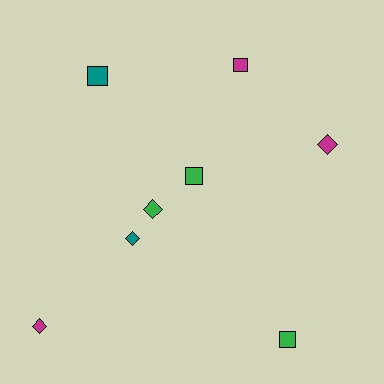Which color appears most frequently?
Magenta, with 3 objects.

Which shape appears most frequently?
Diamond, with 4 objects.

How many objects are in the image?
There are 8 objects.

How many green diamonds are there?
There is 1 green diamond.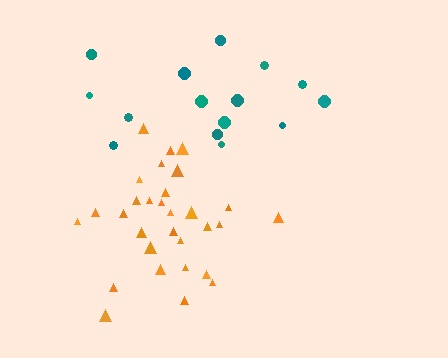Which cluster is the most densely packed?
Orange.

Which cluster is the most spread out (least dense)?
Teal.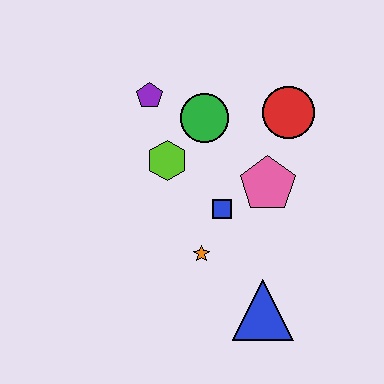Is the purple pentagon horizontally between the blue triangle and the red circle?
No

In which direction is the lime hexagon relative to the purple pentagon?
The lime hexagon is below the purple pentagon.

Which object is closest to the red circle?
The pink pentagon is closest to the red circle.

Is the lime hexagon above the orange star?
Yes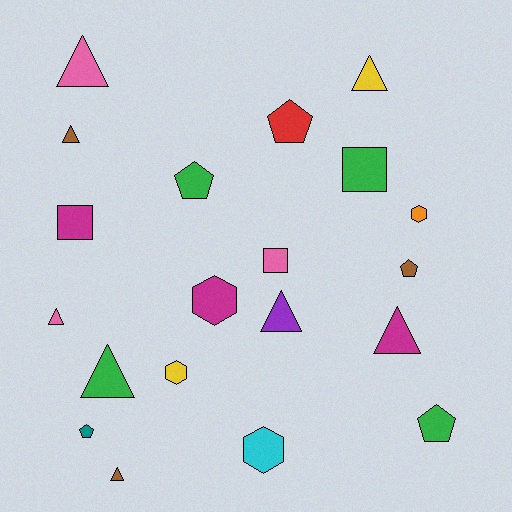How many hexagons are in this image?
There are 4 hexagons.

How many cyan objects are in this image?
There is 1 cyan object.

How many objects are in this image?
There are 20 objects.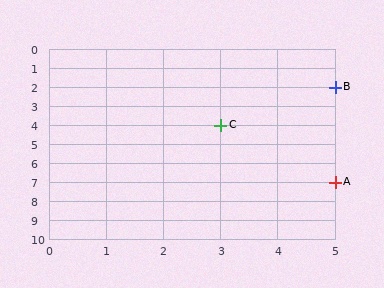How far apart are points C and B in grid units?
Points C and B are 2 columns and 2 rows apart (about 2.8 grid units diagonally).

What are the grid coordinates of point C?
Point C is at grid coordinates (3, 4).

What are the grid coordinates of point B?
Point B is at grid coordinates (5, 2).